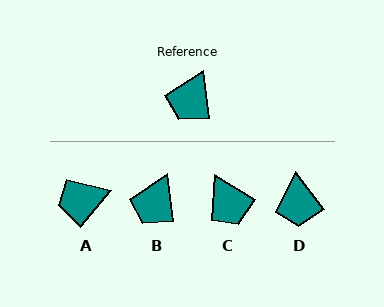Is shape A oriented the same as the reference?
No, it is off by about 47 degrees.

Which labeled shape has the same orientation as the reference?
B.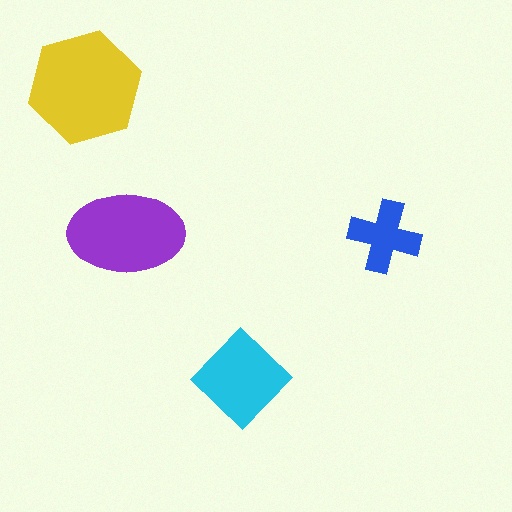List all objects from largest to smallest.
The yellow hexagon, the purple ellipse, the cyan diamond, the blue cross.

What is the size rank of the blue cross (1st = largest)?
4th.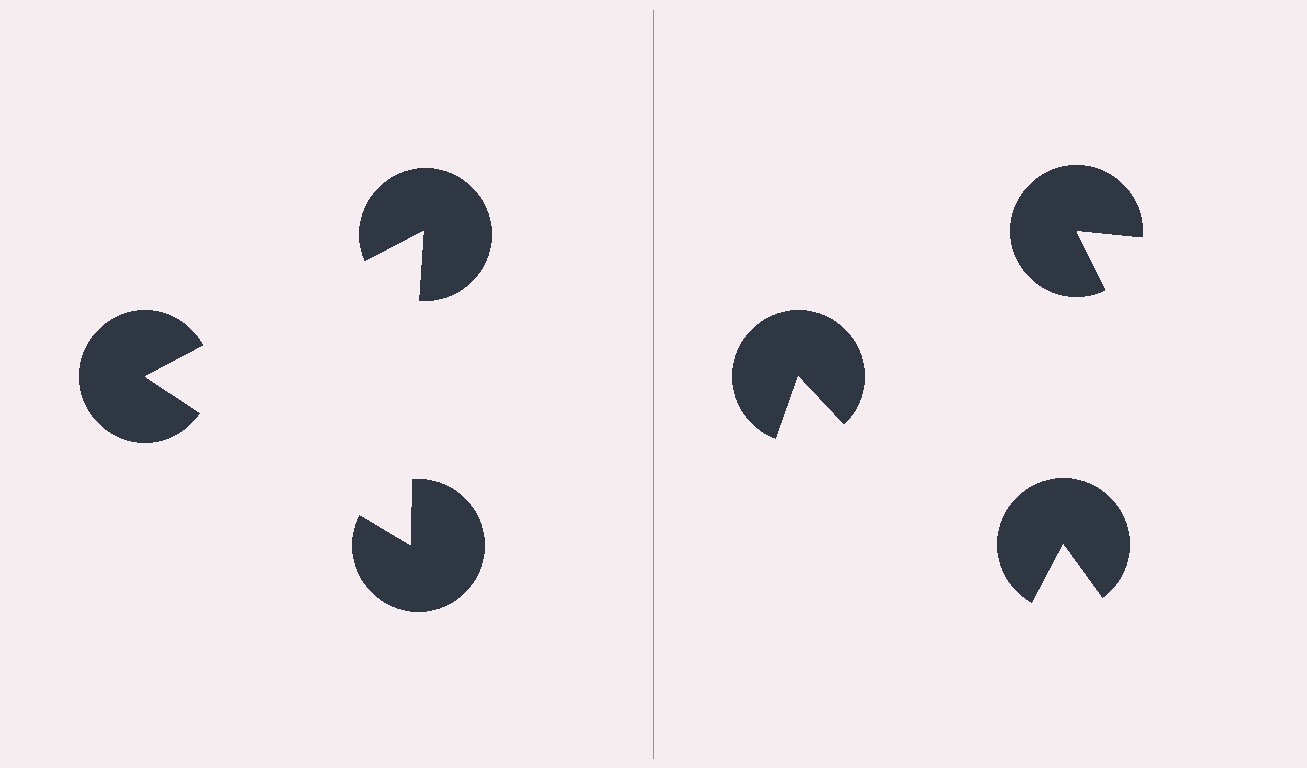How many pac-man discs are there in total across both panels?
6 — 3 on each side.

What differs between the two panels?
The pac-man discs are positioned identically on both sides; only the wedge orientations differ. On the left they align to a triangle; on the right they are misaligned.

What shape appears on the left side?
An illusory triangle.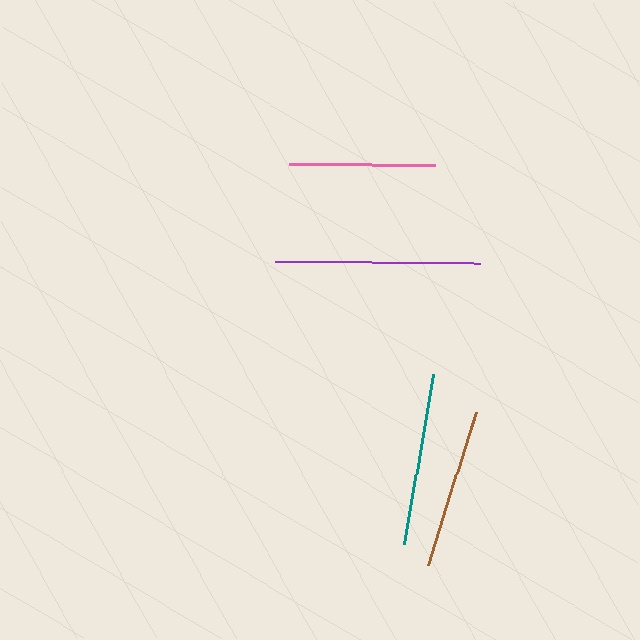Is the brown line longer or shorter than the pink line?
The brown line is longer than the pink line.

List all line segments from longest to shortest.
From longest to shortest: purple, teal, brown, pink.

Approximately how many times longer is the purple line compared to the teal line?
The purple line is approximately 1.2 times the length of the teal line.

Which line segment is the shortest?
The pink line is the shortest at approximately 146 pixels.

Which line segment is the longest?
The purple line is the longest at approximately 205 pixels.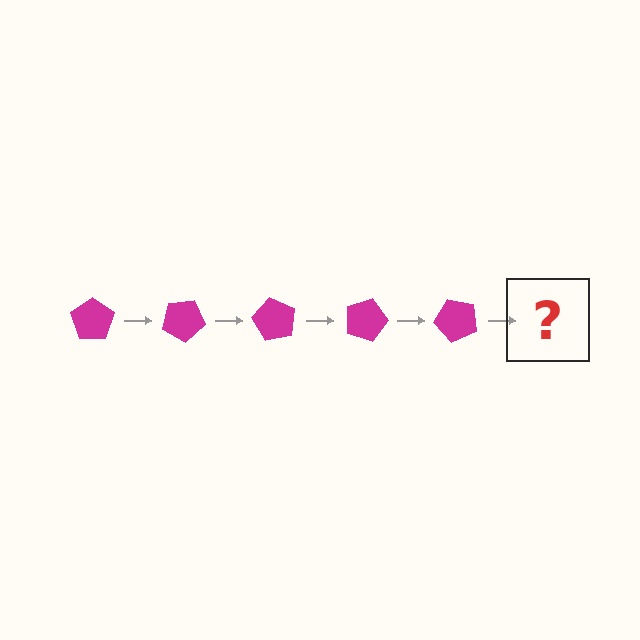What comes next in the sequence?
The next element should be a magenta pentagon rotated 150 degrees.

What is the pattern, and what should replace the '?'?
The pattern is that the pentagon rotates 30 degrees each step. The '?' should be a magenta pentagon rotated 150 degrees.